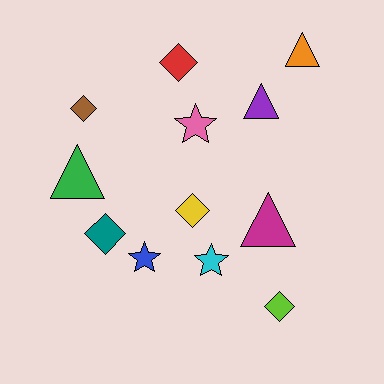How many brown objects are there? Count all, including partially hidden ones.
There is 1 brown object.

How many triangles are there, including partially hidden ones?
There are 4 triangles.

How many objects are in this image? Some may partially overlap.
There are 12 objects.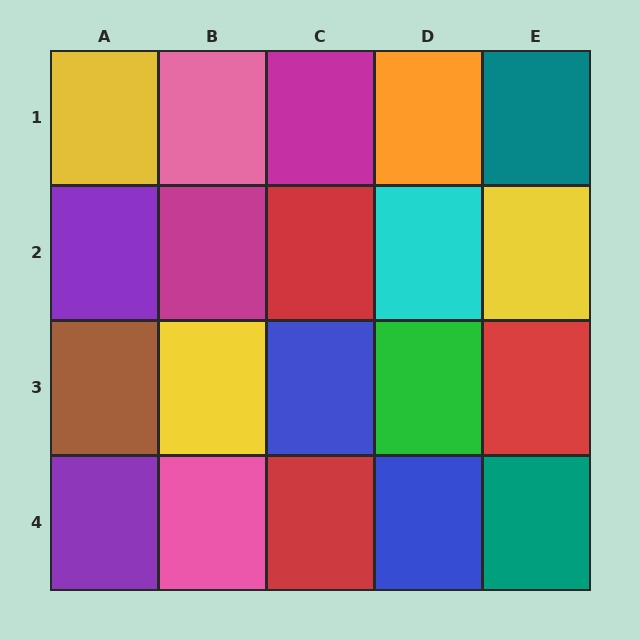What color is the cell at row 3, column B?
Yellow.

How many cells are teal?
2 cells are teal.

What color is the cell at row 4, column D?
Blue.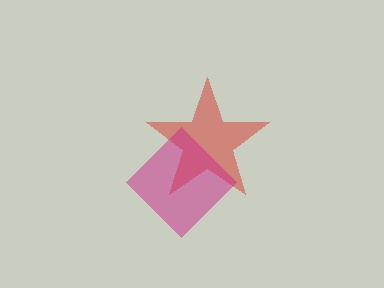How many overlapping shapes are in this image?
There are 2 overlapping shapes in the image.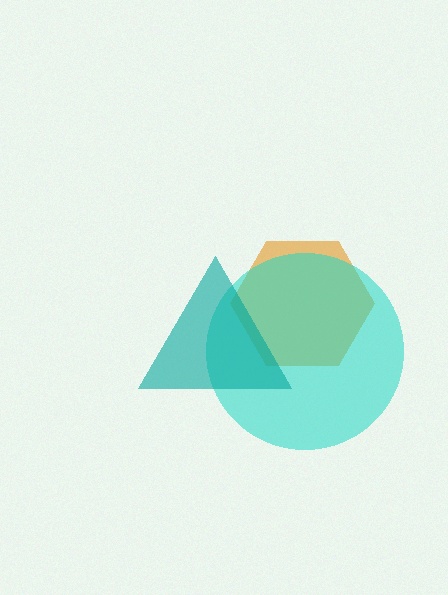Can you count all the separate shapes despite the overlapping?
Yes, there are 3 separate shapes.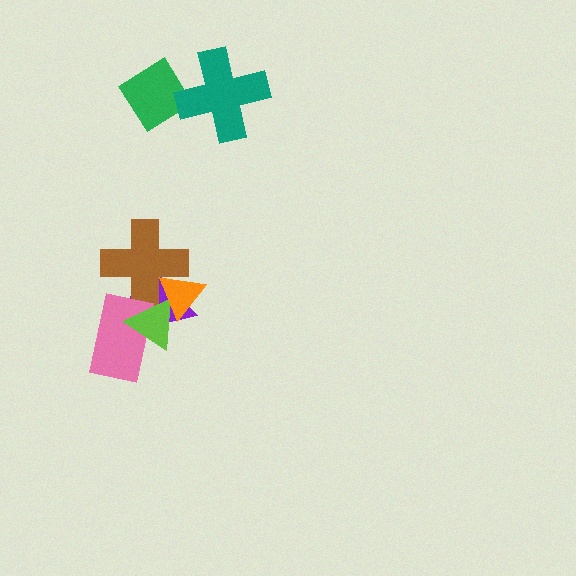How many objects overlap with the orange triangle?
3 objects overlap with the orange triangle.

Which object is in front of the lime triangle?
The orange triangle is in front of the lime triangle.